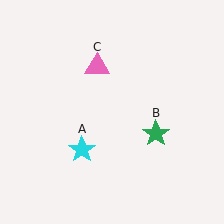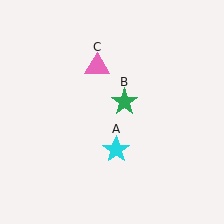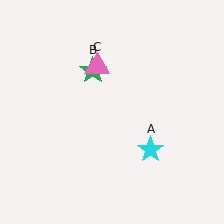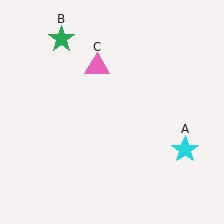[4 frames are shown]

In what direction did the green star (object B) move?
The green star (object B) moved up and to the left.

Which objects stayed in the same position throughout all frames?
Pink triangle (object C) remained stationary.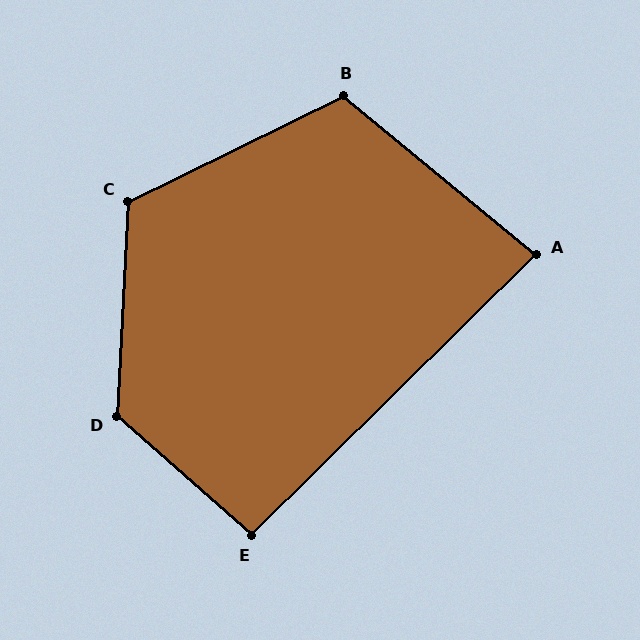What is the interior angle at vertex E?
Approximately 94 degrees (approximately right).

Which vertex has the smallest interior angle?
A, at approximately 84 degrees.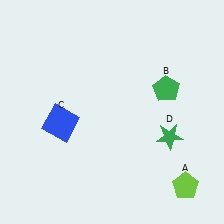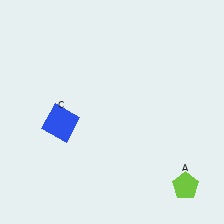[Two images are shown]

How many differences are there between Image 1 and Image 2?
There are 2 differences between the two images.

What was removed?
The green pentagon (B), the green star (D) were removed in Image 2.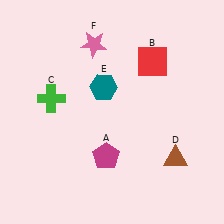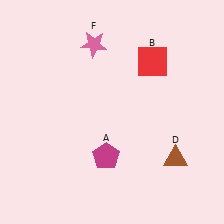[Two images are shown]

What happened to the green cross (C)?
The green cross (C) was removed in Image 2. It was in the top-left area of Image 1.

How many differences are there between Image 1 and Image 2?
There are 2 differences between the two images.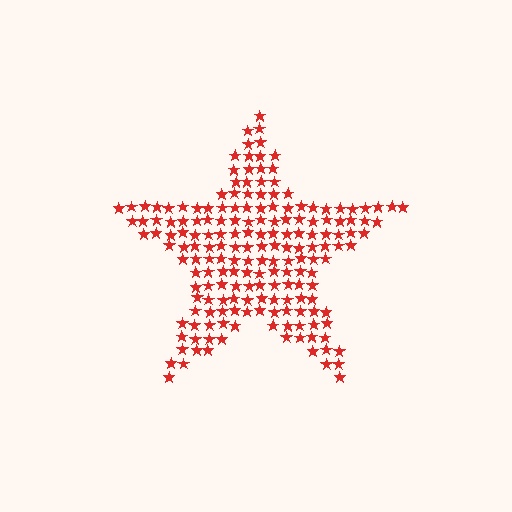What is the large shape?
The large shape is a star.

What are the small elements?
The small elements are stars.